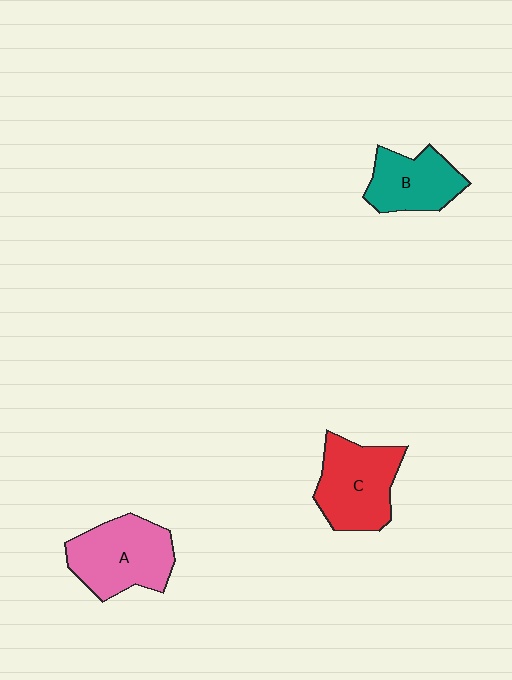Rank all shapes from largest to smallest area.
From largest to smallest: A (pink), C (red), B (teal).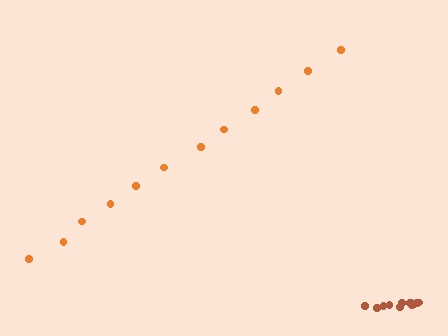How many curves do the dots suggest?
There are 2 distinct paths.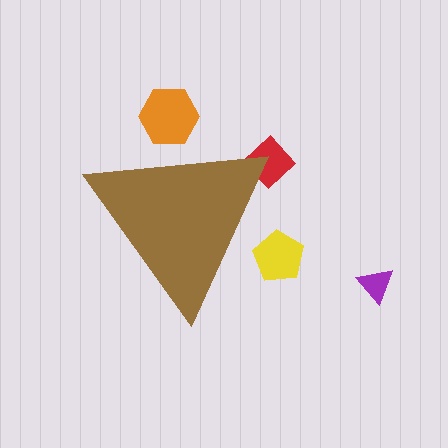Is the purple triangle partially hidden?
No, the purple triangle is fully visible.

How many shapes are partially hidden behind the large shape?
3 shapes are partially hidden.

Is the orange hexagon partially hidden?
Yes, the orange hexagon is partially hidden behind the brown triangle.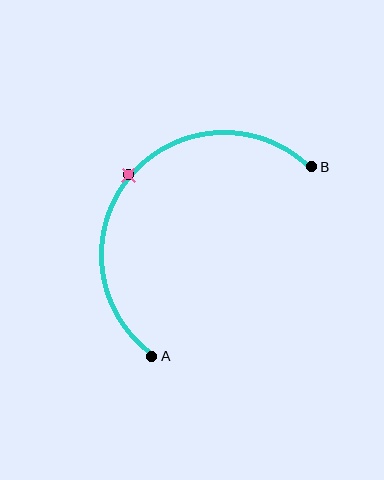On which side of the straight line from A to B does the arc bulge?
The arc bulges above and to the left of the straight line connecting A and B.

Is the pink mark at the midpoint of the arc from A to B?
Yes. The pink mark lies on the arc at equal arc-length from both A and B — it is the arc midpoint.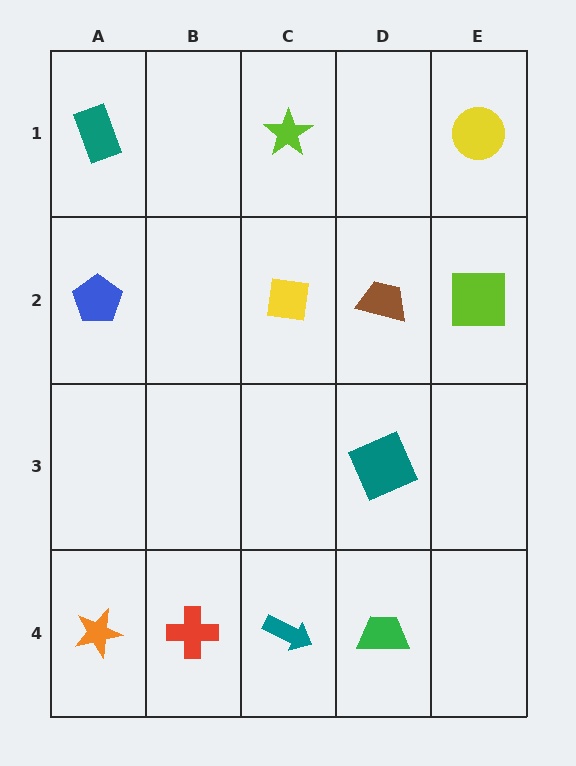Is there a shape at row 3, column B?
No, that cell is empty.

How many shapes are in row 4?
4 shapes.